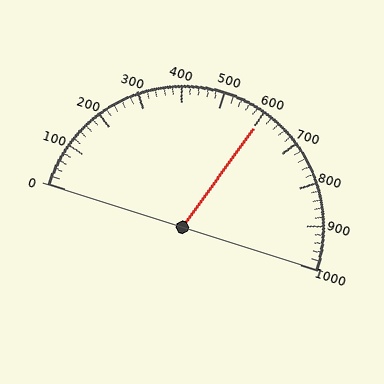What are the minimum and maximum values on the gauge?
The gauge ranges from 0 to 1000.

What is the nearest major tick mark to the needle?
The nearest major tick mark is 600.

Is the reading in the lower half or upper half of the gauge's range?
The reading is in the upper half of the range (0 to 1000).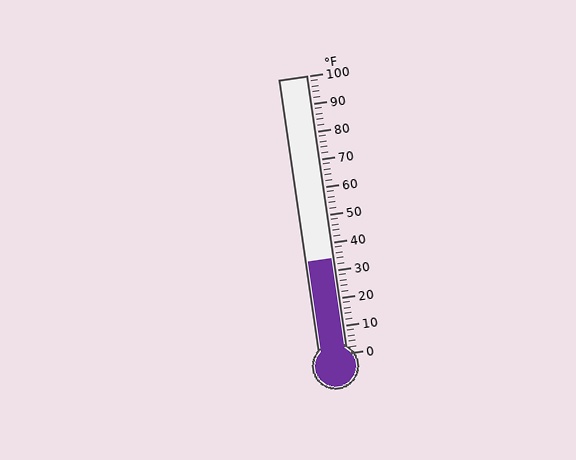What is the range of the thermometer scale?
The thermometer scale ranges from 0°F to 100°F.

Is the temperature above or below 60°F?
The temperature is below 60°F.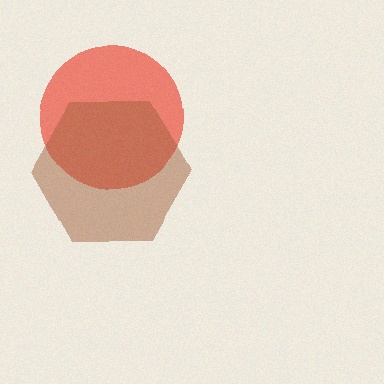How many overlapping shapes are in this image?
There are 2 overlapping shapes in the image.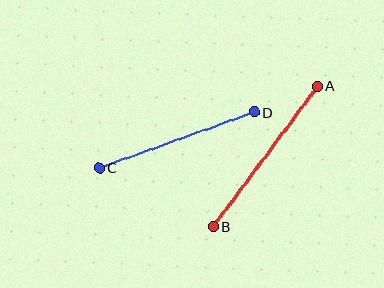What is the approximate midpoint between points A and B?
The midpoint is at approximately (265, 156) pixels.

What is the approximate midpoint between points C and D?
The midpoint is at approximately (177, 140) pixels.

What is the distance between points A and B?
The distance is approximately 175 pixels.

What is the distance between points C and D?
The distance is approximately 165 pixels.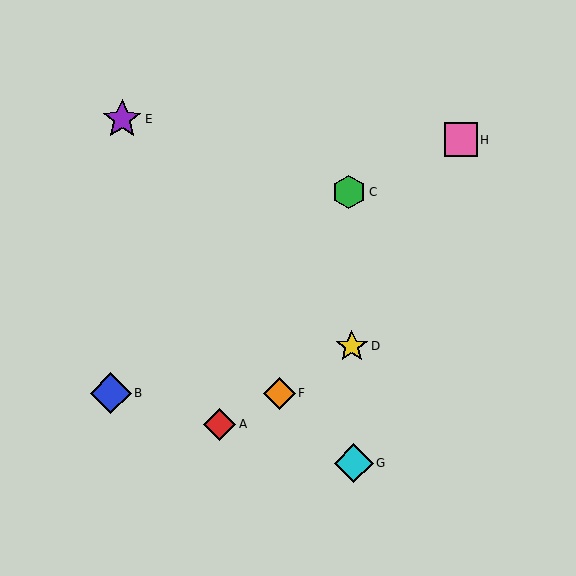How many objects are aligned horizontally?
2 objects (B, F) are aligned horizontally.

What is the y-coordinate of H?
Object H is at y≈140.